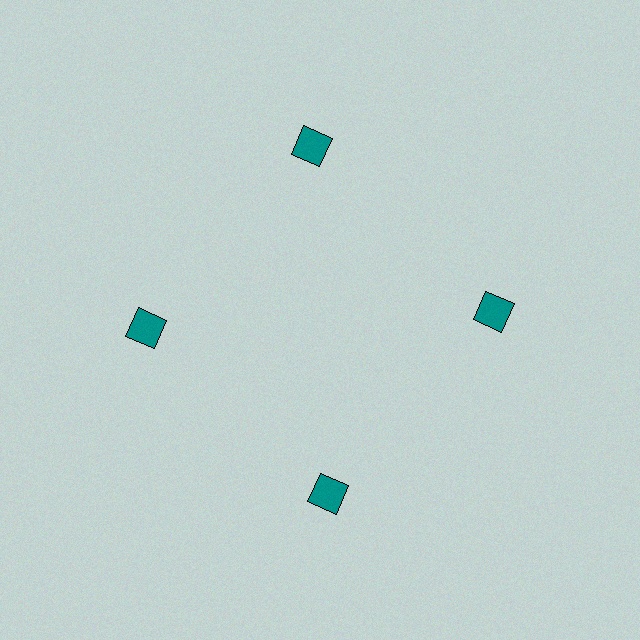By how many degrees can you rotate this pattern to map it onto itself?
The pattern maps onto itself every 90 degrees of rotation.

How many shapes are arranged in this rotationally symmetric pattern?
There are 4 shapes, arranged in 4 groups of 1.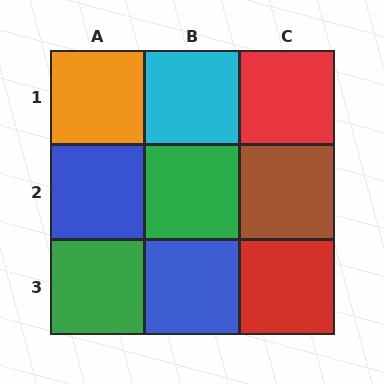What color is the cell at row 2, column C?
Brown.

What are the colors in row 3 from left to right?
Green, blue, red.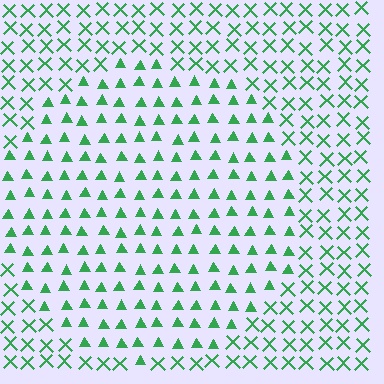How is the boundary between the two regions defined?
The boundary is defined by a change in element shape: triangles inside vs. X marks outside. All elements share the same color and spacing.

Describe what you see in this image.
The image is filled with small green elements arranged in a uniform grid. A circle-shaped region contains triangles, while the surrounding area contains X marks. The boundary is defined purely by the change in element shape.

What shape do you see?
I see a circle.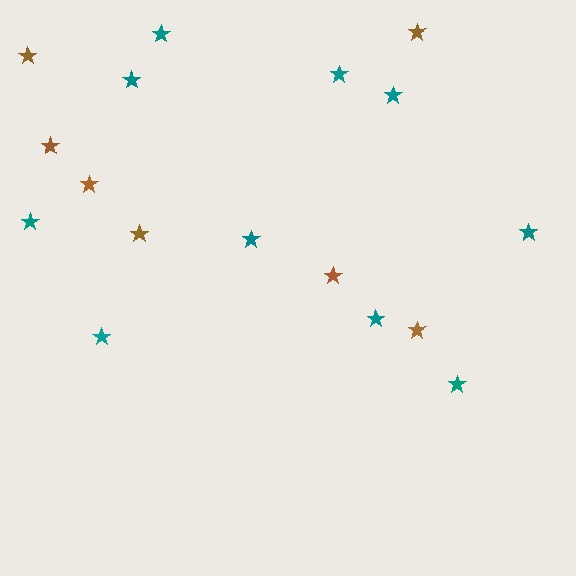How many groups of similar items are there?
There are 2 groups: one group of brown stars (7) and one group of teal stars (10).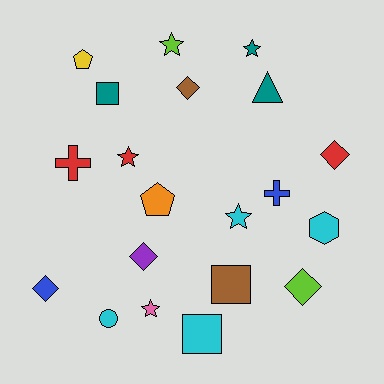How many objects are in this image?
There are 20 objects.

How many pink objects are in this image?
There is 1 pink object.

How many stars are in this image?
There are 5 stars.